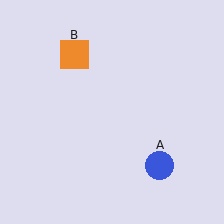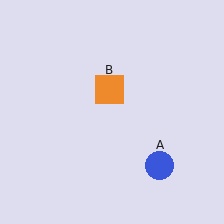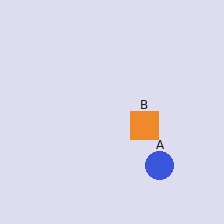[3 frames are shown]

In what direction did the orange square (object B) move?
The orange square (object B) moved down and to the right.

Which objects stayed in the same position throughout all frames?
Blue circle (object A) remained stationary.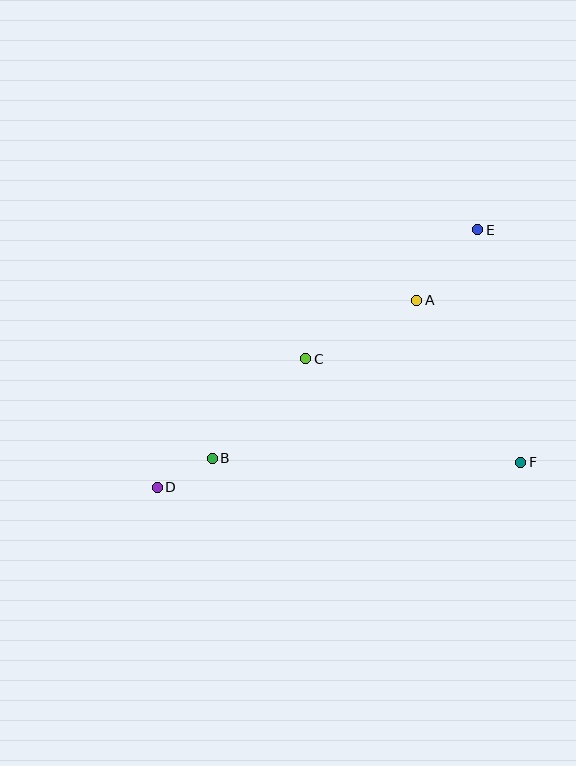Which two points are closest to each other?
Points B and D are closest to each other.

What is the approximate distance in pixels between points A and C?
The distance between A and C is approximately 126 pixels.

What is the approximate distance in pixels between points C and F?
The distance between C and F is approximately 239 pixels.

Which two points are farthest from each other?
Points D and E are farthest from each other.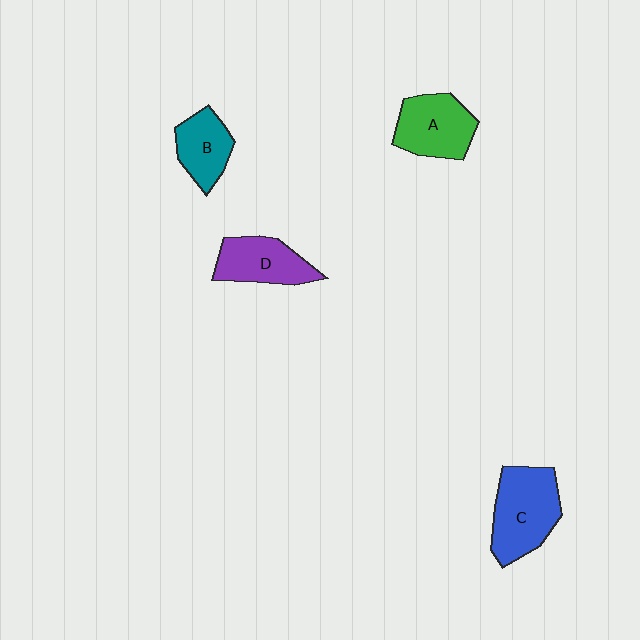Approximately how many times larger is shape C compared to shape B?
Approximately 1.6 times.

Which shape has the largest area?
Shape C (blue).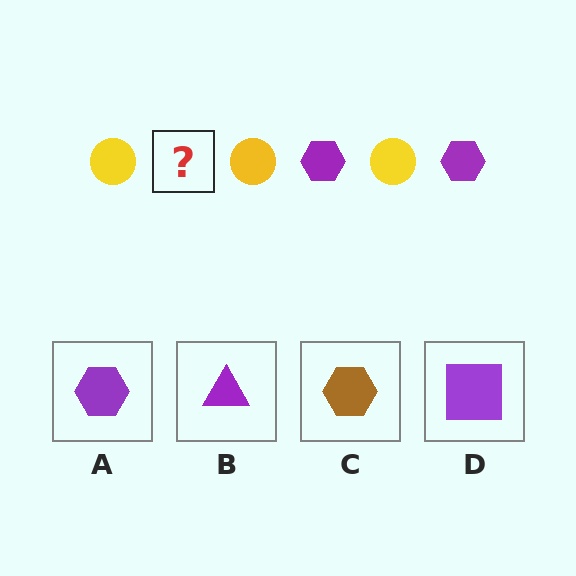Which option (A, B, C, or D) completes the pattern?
A.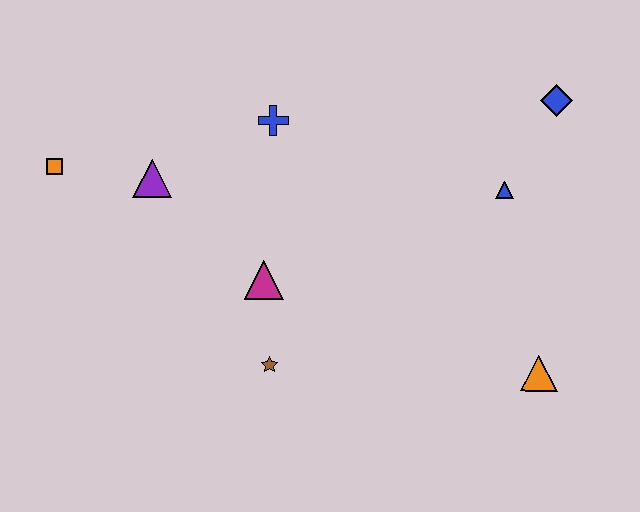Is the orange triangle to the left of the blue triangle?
No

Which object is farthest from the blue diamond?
The orange square is farthest from the blue diamond.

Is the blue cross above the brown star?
Yes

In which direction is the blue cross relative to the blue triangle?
The blue cross is to the left of the blue triangle.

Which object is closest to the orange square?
The purple triangle is closest to the orange square.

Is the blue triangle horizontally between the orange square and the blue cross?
No